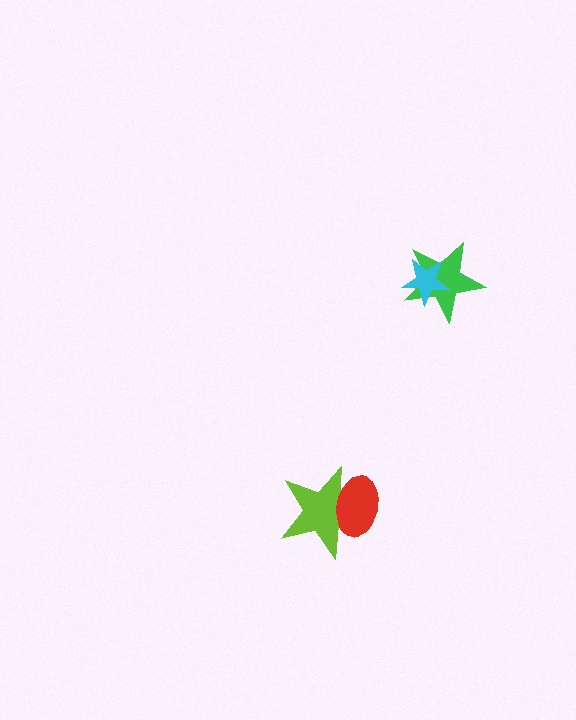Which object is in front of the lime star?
The red ellipse is in front of the lime star.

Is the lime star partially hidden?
Yes, it is partially covered by another shape.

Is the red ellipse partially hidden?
No, no other shape covers it.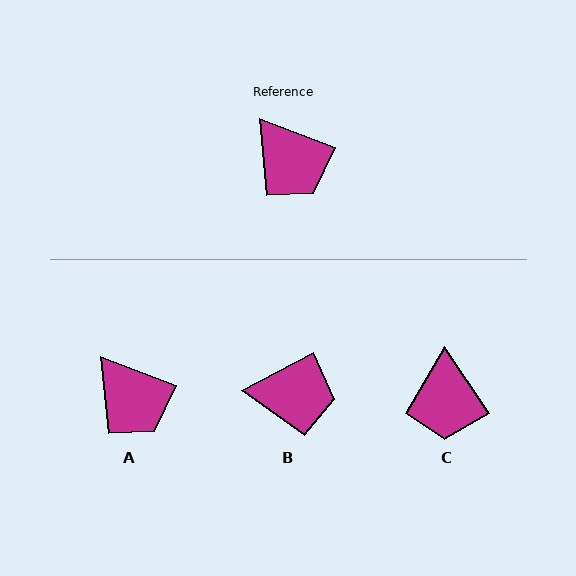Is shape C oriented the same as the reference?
No, it is off by about 36 degrees.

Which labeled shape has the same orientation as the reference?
A.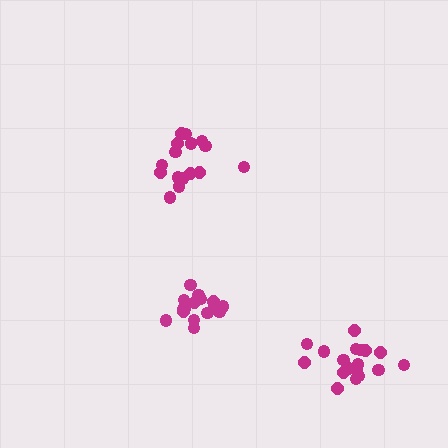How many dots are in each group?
Group 1: 16 dots, Group 2: 17 dots, Group 3: 18 dots (51 total).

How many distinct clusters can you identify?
There are 3 distinct clusters.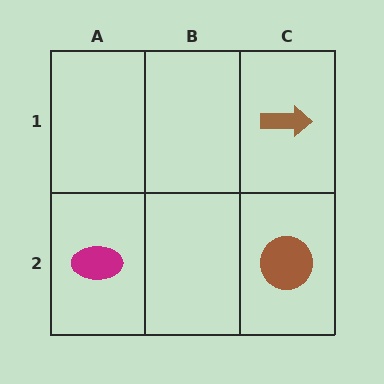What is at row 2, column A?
A magenta ellipse.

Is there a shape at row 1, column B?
No, that cell is empty.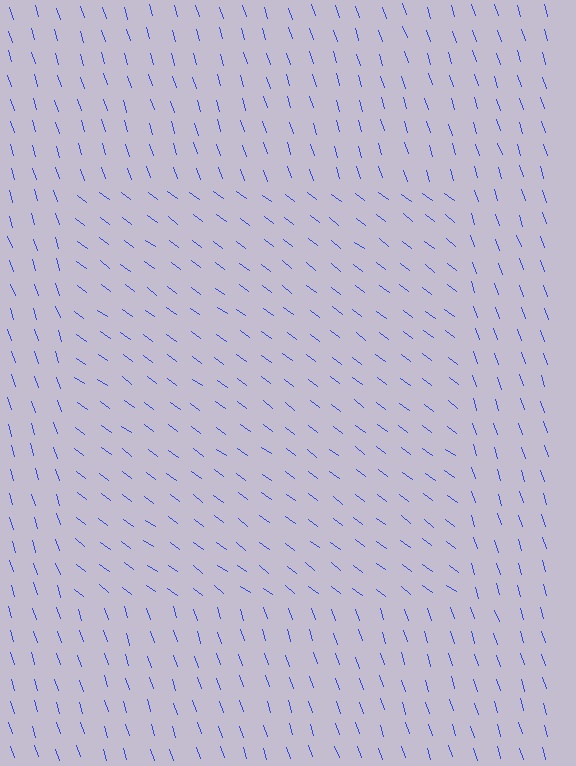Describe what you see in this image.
The image is filled with small blue line segments. A rectangle region in the image has lines oriented differently from the surrounding lines, creating a visible texture boundary.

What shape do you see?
I see a rectangle.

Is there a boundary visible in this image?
Yes, there is a texture boundary formed by a change in line orientation.